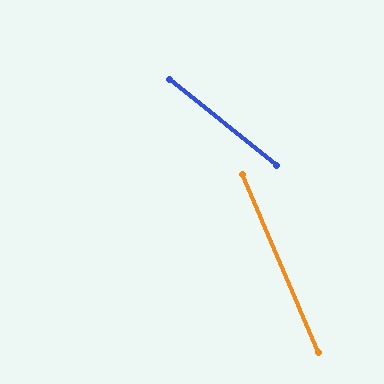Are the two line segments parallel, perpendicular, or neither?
Neither parallel nor perpendicular — they differ by about 28°.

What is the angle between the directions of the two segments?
Approximately 28 degrees.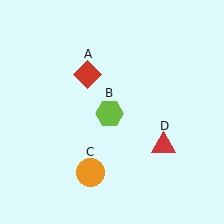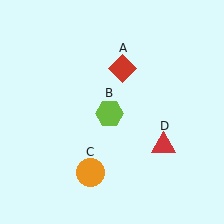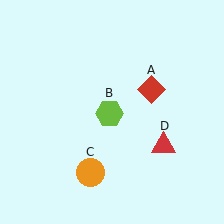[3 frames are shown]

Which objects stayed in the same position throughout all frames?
Lime hexagon (object B) and orange circle (object C) and red triangle (object D) remained stationary.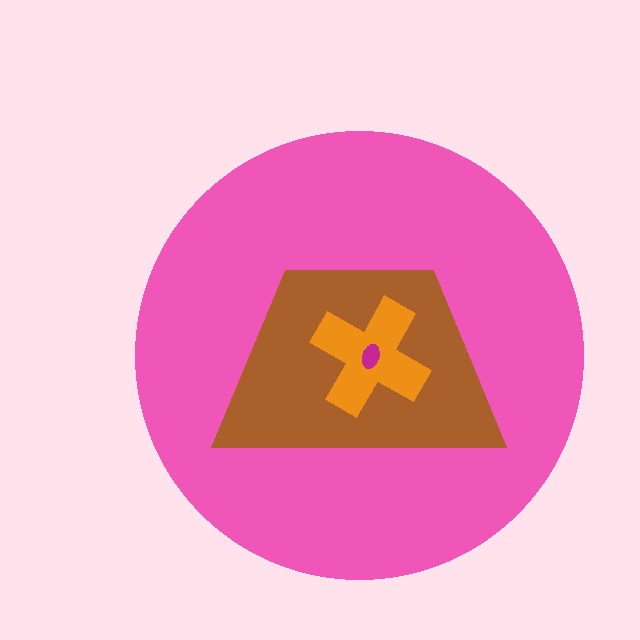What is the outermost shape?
The pink circle.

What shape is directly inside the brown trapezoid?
The orange cross.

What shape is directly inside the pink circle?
The brown trapezoid.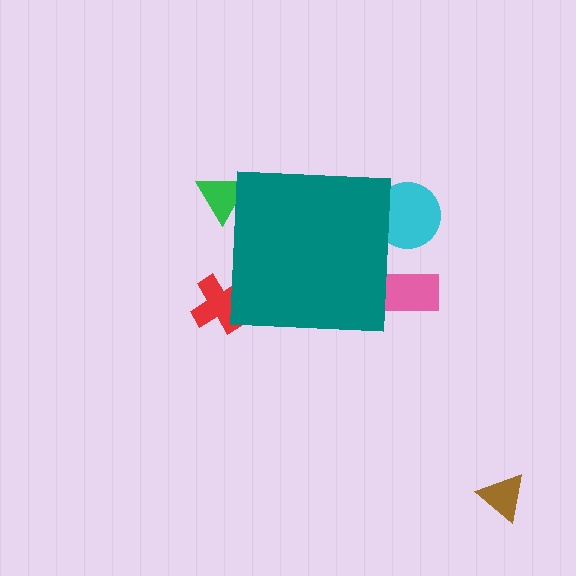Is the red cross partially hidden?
Yes, the red cross is partially hidden behind the teal square.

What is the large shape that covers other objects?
A teal square.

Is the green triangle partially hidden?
Yes, the green triangle is partially hidden behind the teal square.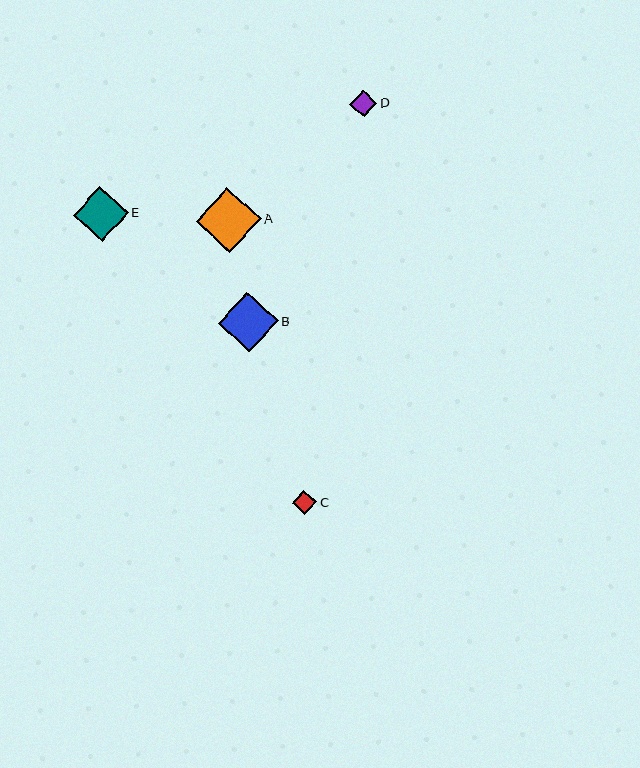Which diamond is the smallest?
Diamond C is the smallest with a size of approximately 24 pixels.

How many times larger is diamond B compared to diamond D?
Diamond B is approximately 2.2 times the size of diamond D.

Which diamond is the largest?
Diamond A is the largest with a size of approximately 65 pixels.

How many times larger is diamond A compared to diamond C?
Diamond A is approximately 2.7 times the size of diamond C.